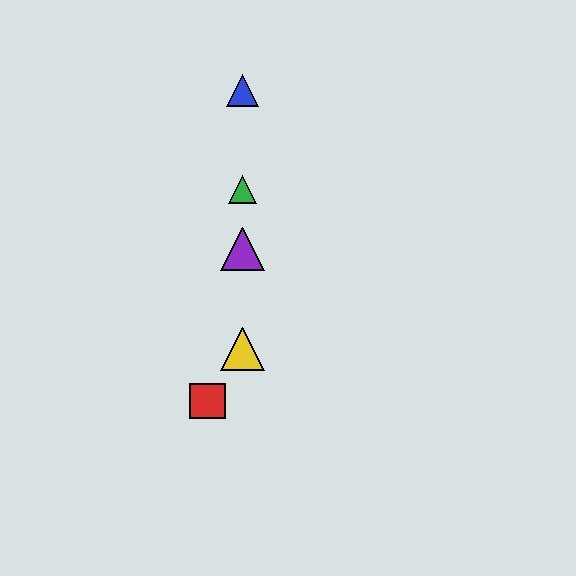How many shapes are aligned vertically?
4 shapes (the blue triangle, the green triangle, the yellow triangle, the purple triangle) are aligned vertically.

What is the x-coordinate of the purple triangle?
The purple triangle is at x≈243.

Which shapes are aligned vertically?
The blue triangle, the green triangle, the yellow triangle, the purple triangle are aligned vertically.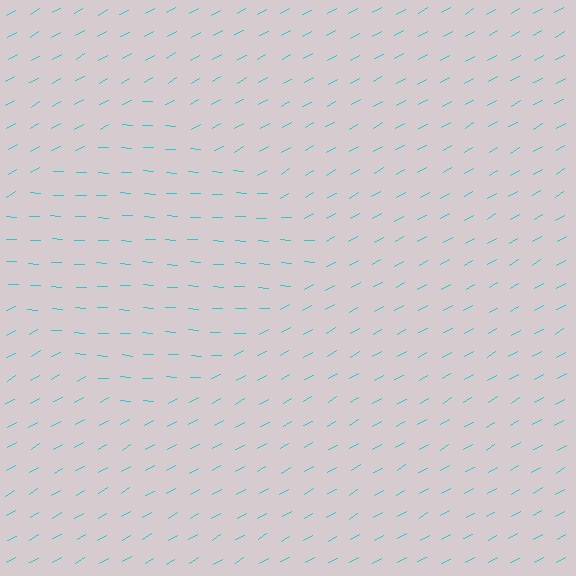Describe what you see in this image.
The image is filled with small cyan line segments. A diamond region in the image has lines oriented differently from the surrounding lines, creating a visible texture boundary.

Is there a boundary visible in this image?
Yes, there is a texture boundary formed by a change in line orientation.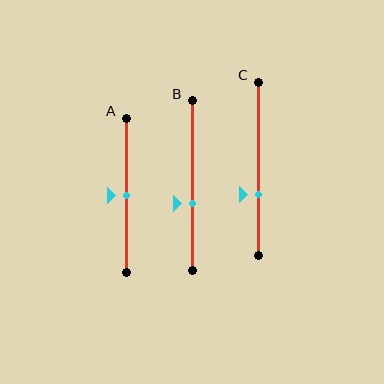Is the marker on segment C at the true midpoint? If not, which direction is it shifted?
No, the marker on segment C is shifted downward by about 15% of the segment length.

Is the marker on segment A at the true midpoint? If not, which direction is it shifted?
Yes, the marker on segment A is at the true midpoint.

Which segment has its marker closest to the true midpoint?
Segment A has its marker closest to the true midpoint.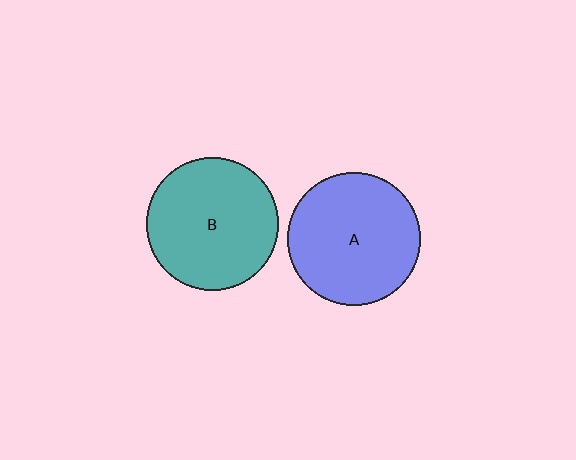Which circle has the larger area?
Circle A (blue).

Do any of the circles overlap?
No, none of the circles overlap.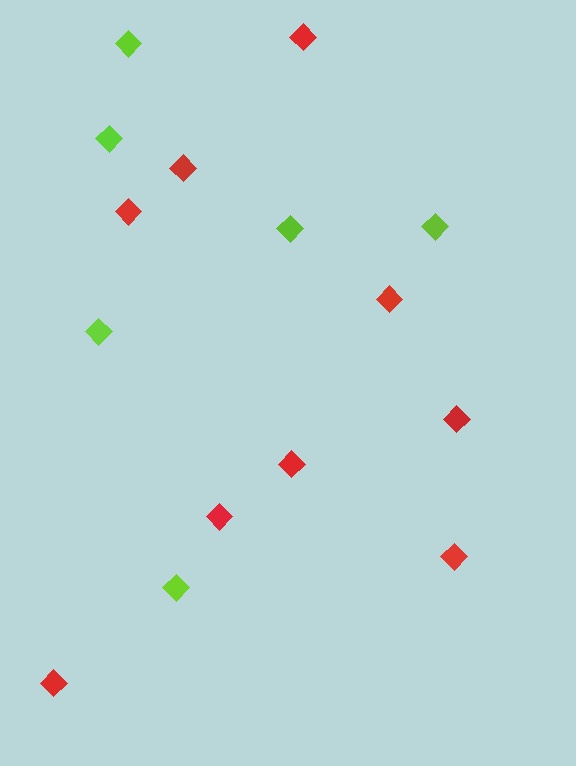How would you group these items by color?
There are 2 groups: one group of red diamonds (9) and one group of lime diamonds (6).